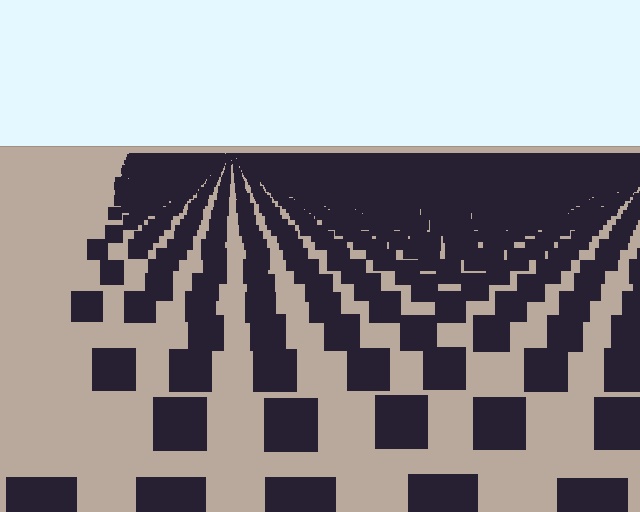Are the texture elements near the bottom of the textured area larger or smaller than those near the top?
Larger. Near the bottom, elements are closer to the viewer and appear at a bigger on-screen size.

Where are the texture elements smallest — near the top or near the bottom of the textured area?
Near the top.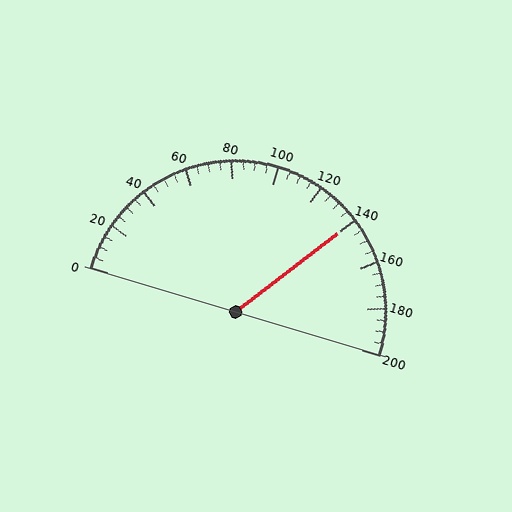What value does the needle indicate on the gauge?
The needle indicates approximately 140.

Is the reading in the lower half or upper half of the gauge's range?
The reading is in the upper half of the range (0 to 200).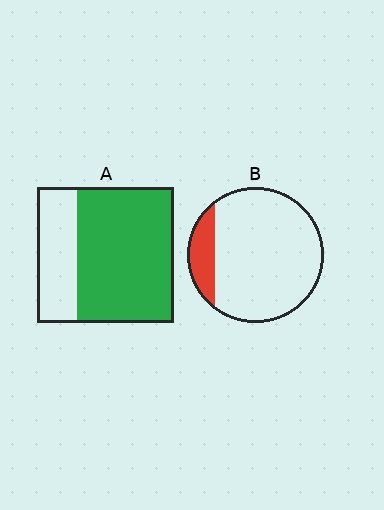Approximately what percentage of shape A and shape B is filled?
A is approximately 70% and B is approximately 15%.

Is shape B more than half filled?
No.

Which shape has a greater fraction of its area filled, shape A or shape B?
Shape A.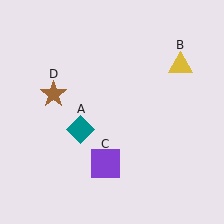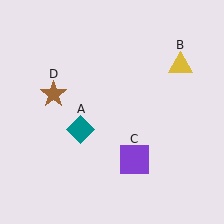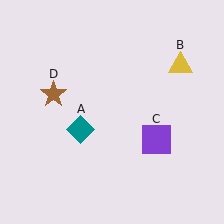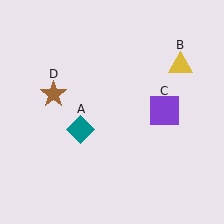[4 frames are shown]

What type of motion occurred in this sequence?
The purple square (object C) rotated counterclockwise around the center of the scene.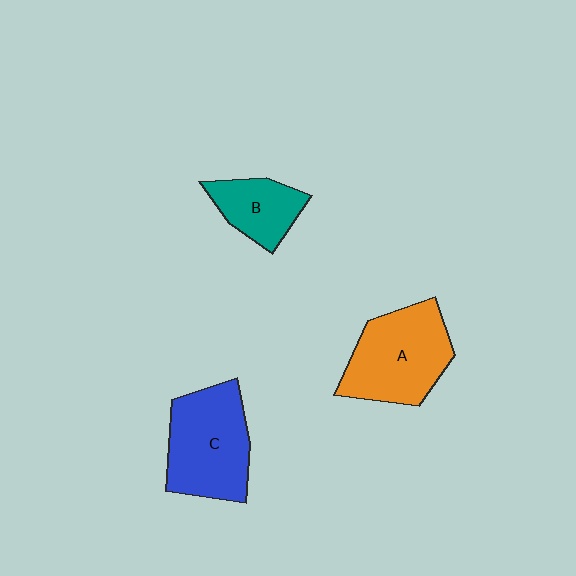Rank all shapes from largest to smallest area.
From largest to smallest: C (blue), A (orange), B (teal).